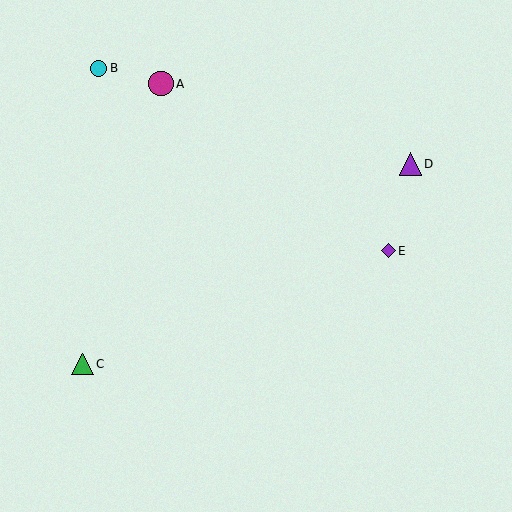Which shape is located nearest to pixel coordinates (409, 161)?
The purple triangle (labeled D) at (410, 164) is nearest to that location.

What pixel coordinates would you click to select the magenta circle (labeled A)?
Click at (161, 84) to select the magenta circle A.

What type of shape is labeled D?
Shape D is a purple triangle.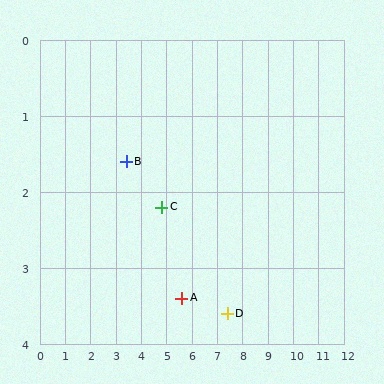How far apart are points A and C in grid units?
Points A and C are about 1.4 grid units apart.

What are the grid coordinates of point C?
Point C is at approximately (4.8, 2.2).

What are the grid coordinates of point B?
Point B is at approximately (3.4, 1.6).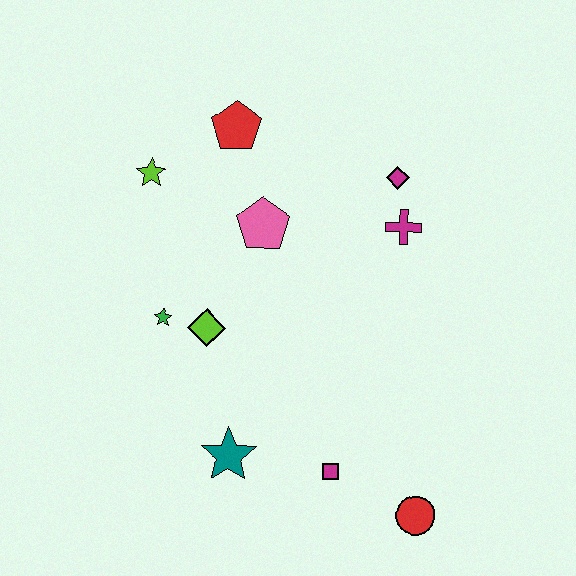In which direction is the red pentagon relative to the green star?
The red pentagon is above the green star.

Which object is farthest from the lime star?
The red circle is farthest from the lime star.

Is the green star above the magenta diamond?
No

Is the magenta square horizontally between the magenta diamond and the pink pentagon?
Yes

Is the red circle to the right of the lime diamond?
Yes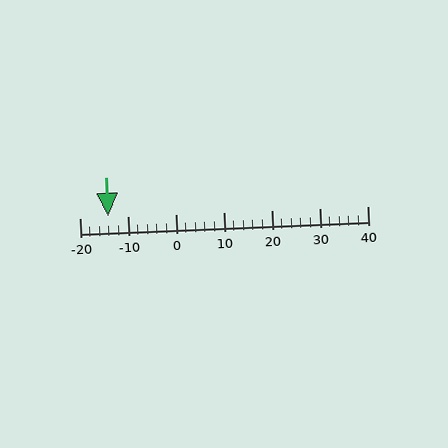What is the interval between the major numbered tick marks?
The major tick marks are spaced 10 units apart.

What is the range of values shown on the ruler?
The ruler shows values from -20 to 40.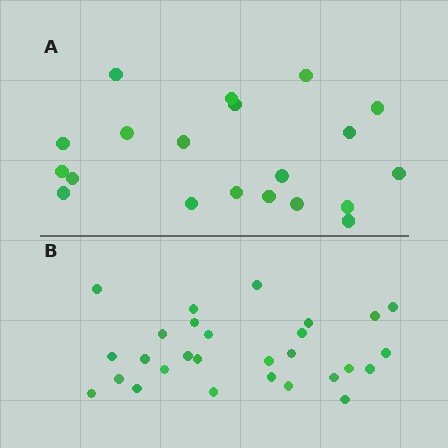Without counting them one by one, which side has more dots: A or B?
Region B (the bottom region) has more dots.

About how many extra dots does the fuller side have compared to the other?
Region B has roughly 8 or so more dots than region A.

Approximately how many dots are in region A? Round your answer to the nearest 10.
About 20 dots.